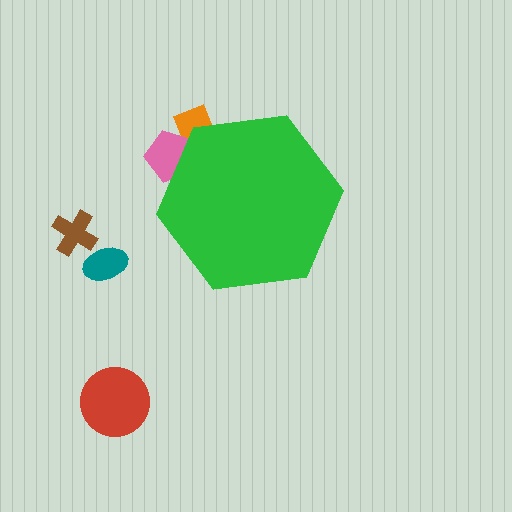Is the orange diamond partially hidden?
Yes, the orange diamond is partially hidden behind the green hexagon.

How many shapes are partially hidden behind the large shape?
2 shapes are partially hidden.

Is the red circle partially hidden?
No, the red circle is fully visible.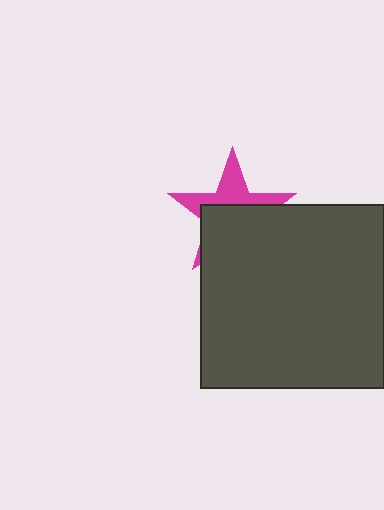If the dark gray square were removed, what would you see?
You would see the complete magenta star.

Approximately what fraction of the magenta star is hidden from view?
Roughly 60% of the magenta star is hidden behind the dark gray square.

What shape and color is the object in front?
The object in front is a dark gray square.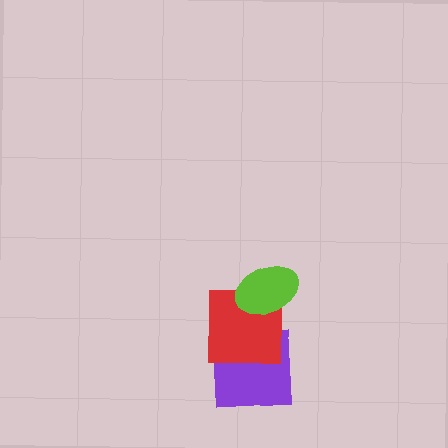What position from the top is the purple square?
The purple square is 3rd from the top.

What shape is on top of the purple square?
The red square is on top of the purple square.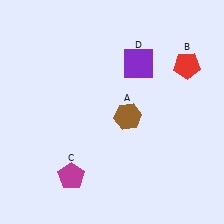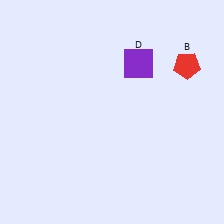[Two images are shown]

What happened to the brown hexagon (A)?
The brown hexagon (A) was removed in Image 2. It was in the bottom-right area of Image 1.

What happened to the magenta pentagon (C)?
The magenta pentagon (C) was removed in Image 2. It was in the bottom-left area of Image 1.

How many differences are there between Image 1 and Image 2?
There are 2 differences between the two images.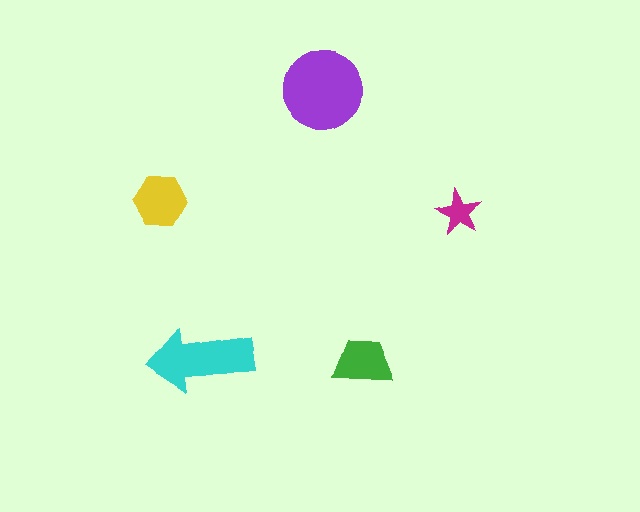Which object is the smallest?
The magenta star.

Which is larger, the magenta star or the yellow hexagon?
The yellow hexagon.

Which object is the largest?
The purple circle.